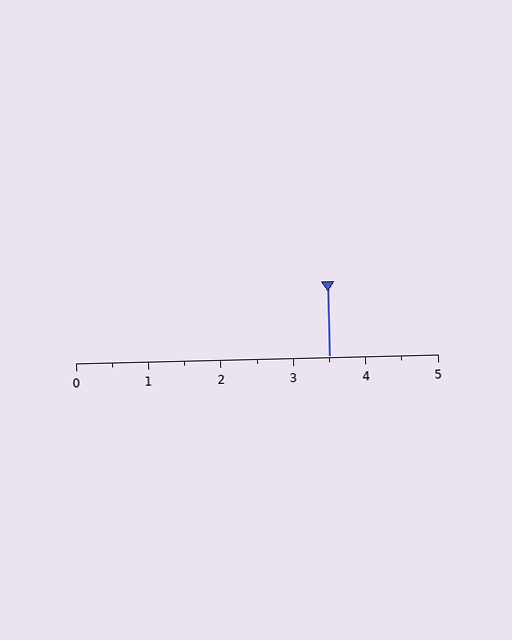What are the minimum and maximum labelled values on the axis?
The axis runs from 0 to 5.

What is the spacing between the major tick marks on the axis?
The major ticks are spaced 1 apart.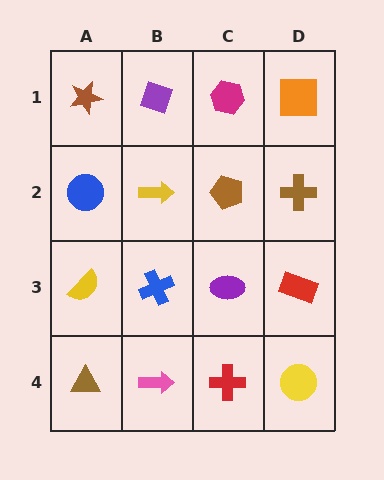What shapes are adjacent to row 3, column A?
A blue circle (row 2, column A), a brown triangle (row 4, column A), a blue cross (row 3, column B).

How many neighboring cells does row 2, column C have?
4.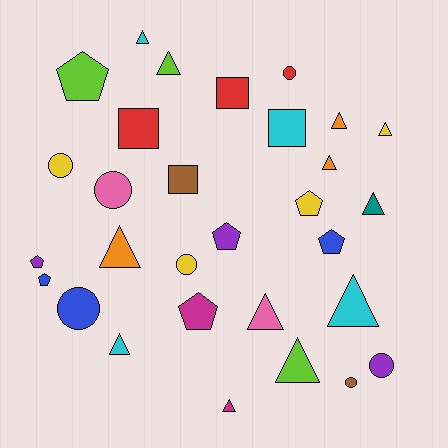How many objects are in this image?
There are 30 objects.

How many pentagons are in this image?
There are 7 pentagons.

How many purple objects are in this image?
There are 3 purple objects.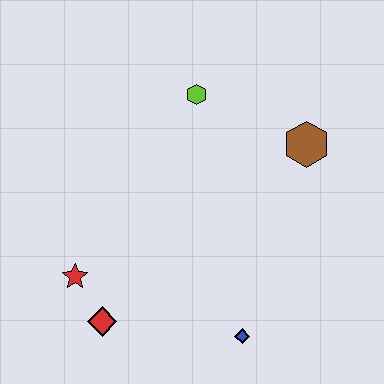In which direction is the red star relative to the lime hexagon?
The red star is below the lime hexagon.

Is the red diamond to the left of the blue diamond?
Yes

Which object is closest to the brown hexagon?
The lime hexagon is closest to the brown hexagon.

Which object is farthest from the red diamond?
The brown hexagon is farthest from the red diamond.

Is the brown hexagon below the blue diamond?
No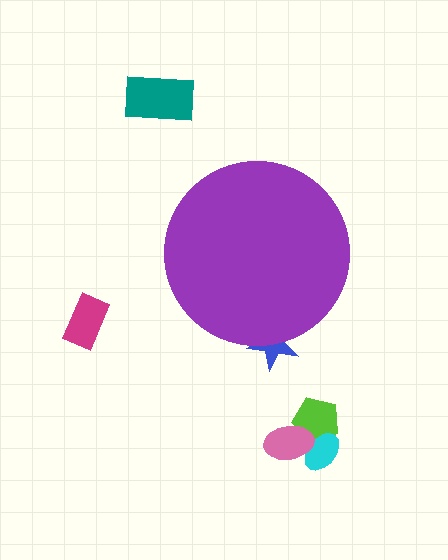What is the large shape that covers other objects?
A purple circle.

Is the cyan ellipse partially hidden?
No, the cyan ellipse is fully visible.